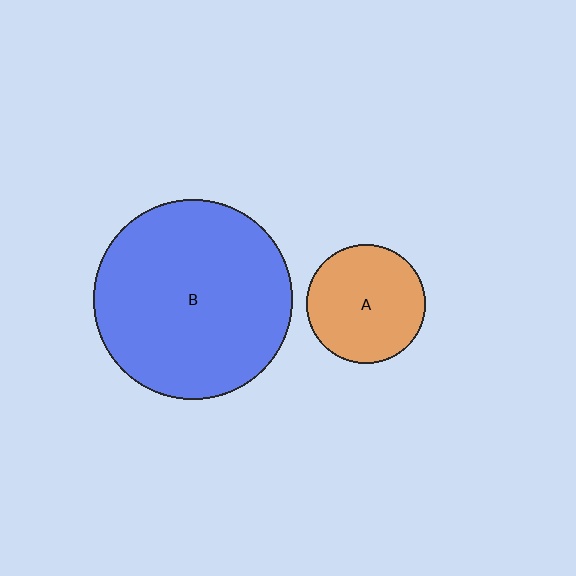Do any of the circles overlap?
No, none of the circles overlap.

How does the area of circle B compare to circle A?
Approximately 2.8 times.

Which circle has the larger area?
Circle B (blue).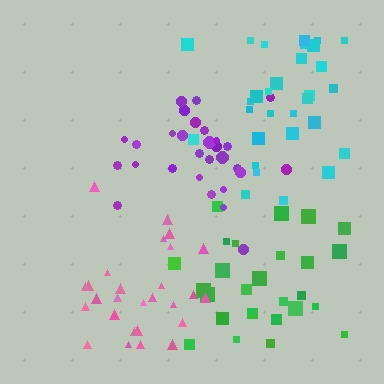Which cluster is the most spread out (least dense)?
Cyan.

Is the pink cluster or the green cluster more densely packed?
Green.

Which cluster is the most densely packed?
Purple.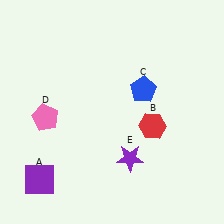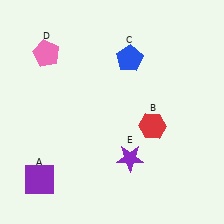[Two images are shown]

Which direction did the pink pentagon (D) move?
The pink pentagon (D) moved up.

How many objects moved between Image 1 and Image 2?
2 objects moved between the two images.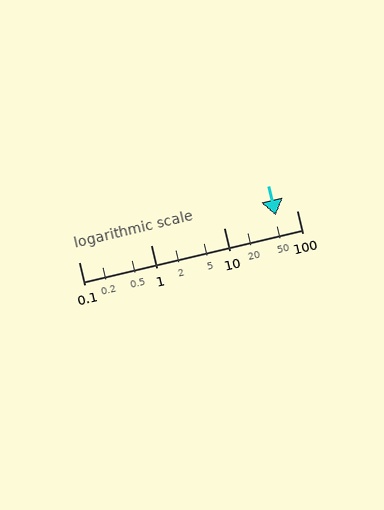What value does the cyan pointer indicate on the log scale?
The pointer indicates approximately 52.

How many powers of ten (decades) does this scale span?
The scale spans 3 decades, from 0.1 to 100.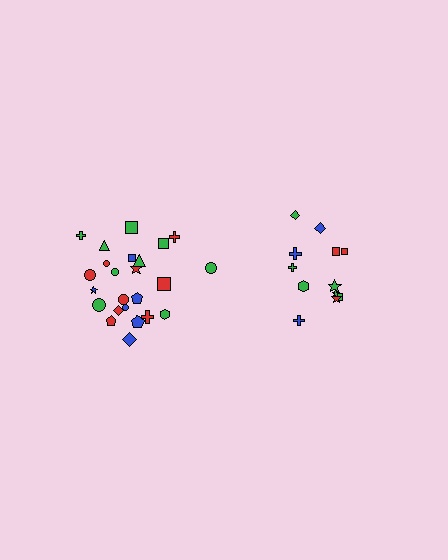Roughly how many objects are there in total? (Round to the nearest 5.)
Roughly 35 objects in total.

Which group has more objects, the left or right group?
The left group.